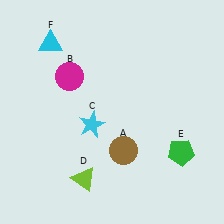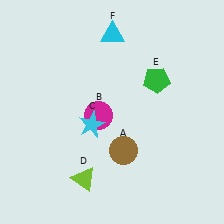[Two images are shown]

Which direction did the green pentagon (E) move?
The green pentagon (E) moved up.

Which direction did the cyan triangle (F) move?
The cyan triangle (F) moved right.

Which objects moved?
The objects that moved are: the magenta circle (B), the green pentagon (E), the cyan triangle (F).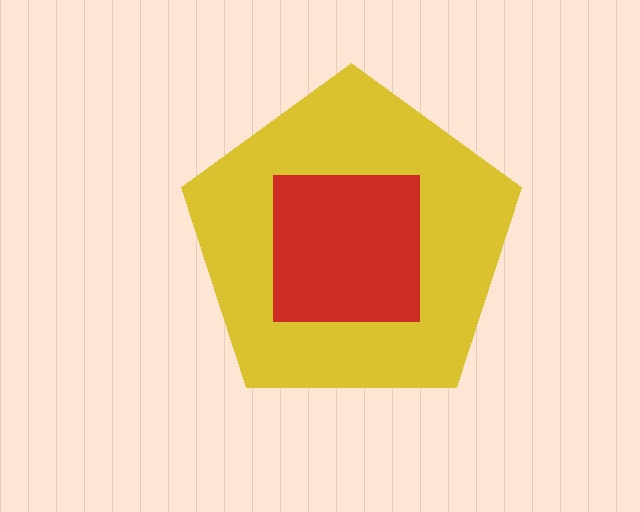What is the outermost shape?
The yellow pentagon.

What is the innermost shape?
The red square.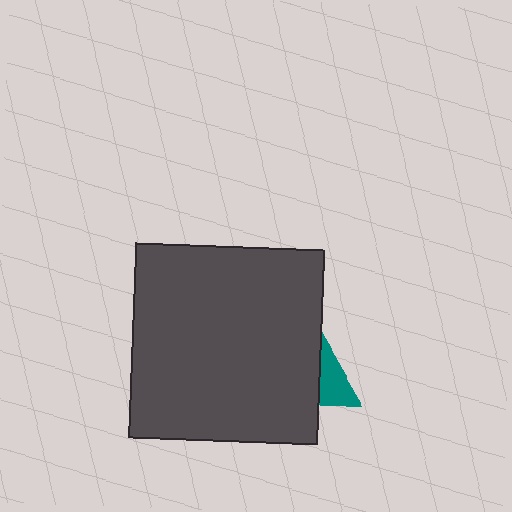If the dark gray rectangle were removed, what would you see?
You would see the complete teal triangle.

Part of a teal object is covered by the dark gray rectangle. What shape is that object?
It is a triangle.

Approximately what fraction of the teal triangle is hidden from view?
Roughly 64% of the teal triangle is hidden behind the dark gray rectangle.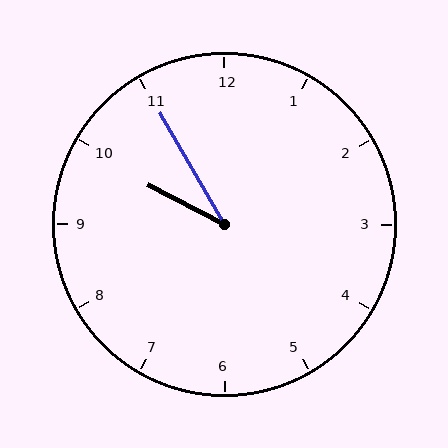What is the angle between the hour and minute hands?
Approximately 32 degrees.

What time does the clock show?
9:55.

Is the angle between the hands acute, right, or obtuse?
It is acute.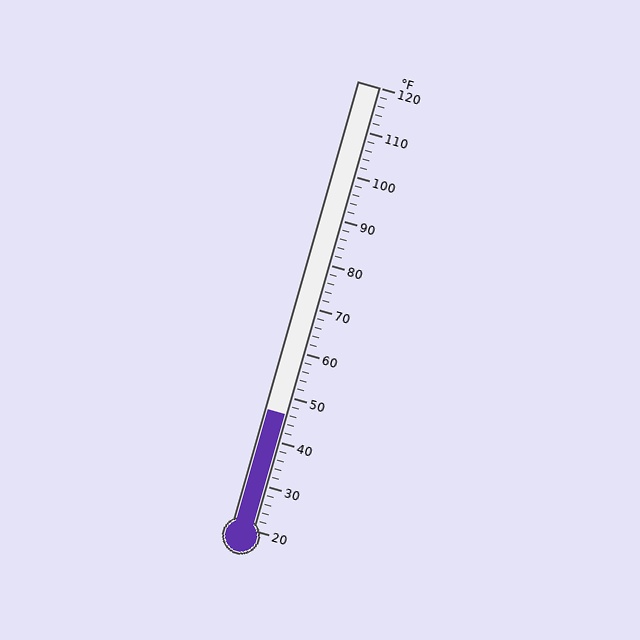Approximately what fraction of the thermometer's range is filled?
The thermometer is filled to approximately 25% of its range.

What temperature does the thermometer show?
The thermometer shows approximately 46°F.